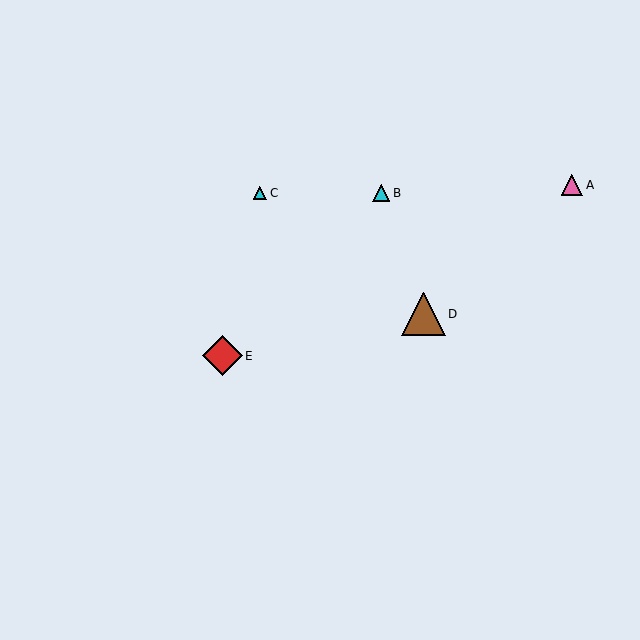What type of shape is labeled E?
Shape E is a red diamond.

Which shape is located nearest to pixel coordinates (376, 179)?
The cyan triangle (labeled B) at (381, 193) is nearest to that location.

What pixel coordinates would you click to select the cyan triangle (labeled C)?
Click at (260, 193) to select the cyan triangle C.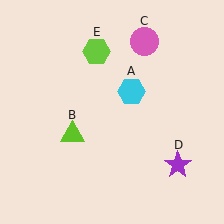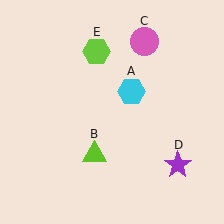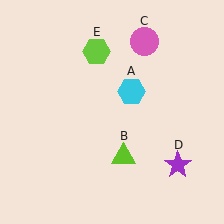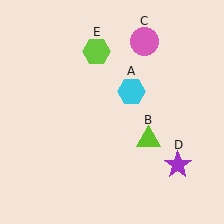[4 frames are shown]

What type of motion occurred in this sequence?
The lime triangle (object B) rotated counterclockwise around the center of the scene.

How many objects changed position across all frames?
1 object changed position: lime triangle (object B).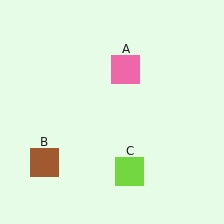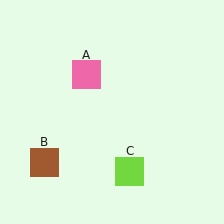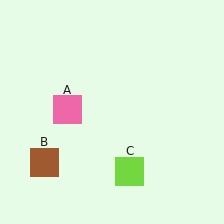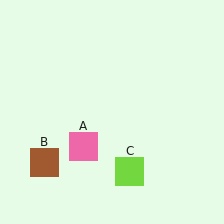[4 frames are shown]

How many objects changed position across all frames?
1 object changed position: pink square (object A).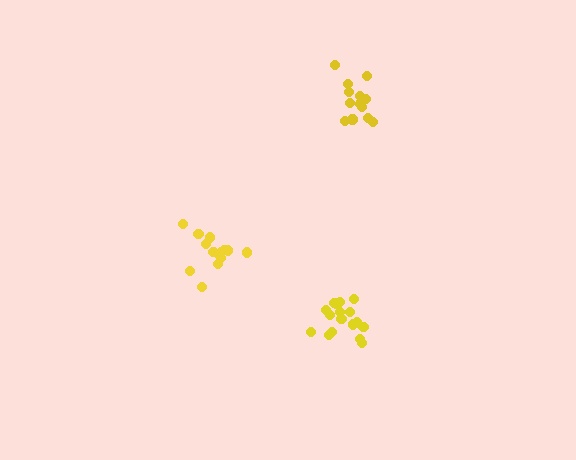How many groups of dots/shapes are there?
There are 3 groups.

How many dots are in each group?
Group 1: 14 dots, Group 2: 17 dots, Group 3: 14 dots (45 total).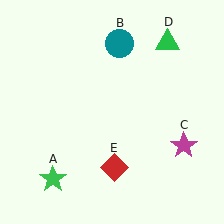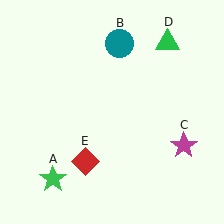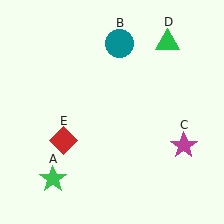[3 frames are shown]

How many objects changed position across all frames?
1 object changed position: red diamond (object E).